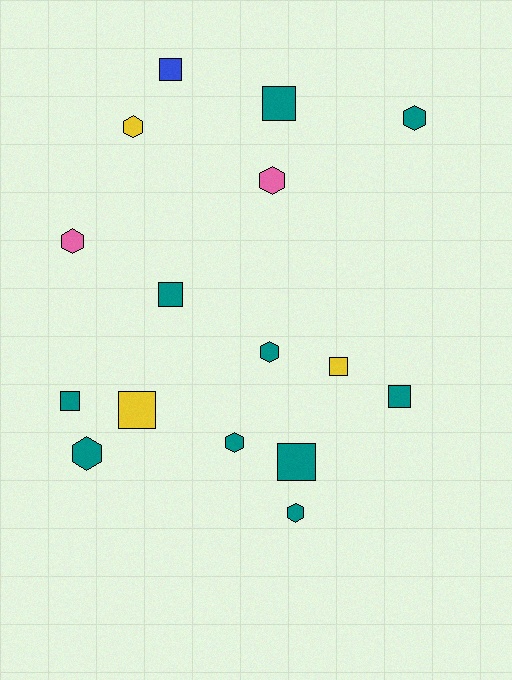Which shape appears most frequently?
Hexagon, with 8 objects.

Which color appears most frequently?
Teal, with 10 objects.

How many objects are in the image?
There are 16 objects.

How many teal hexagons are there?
There are 5 teal hexagons.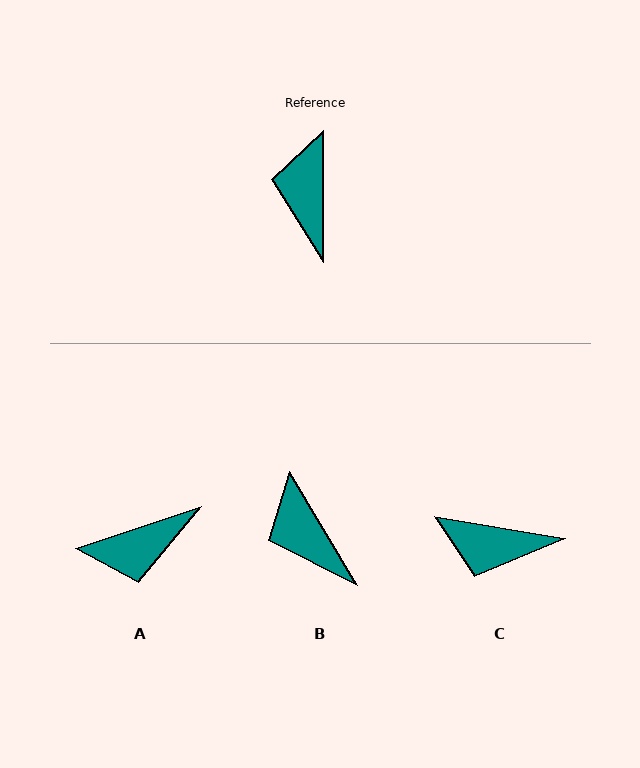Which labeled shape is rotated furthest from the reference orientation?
A, about 108 degrees away.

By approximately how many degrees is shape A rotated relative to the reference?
Approximately 108 degrees counter-clockwise.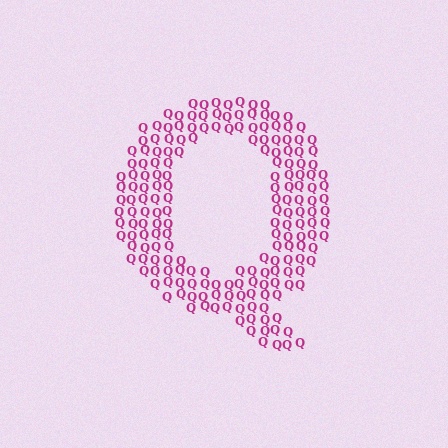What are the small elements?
The small elements are letter Q's.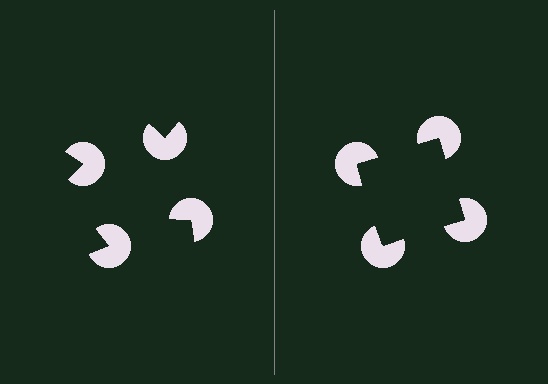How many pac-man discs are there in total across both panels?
8 — 4 on each side.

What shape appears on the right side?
An illusory square.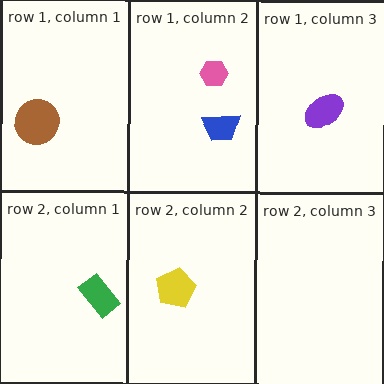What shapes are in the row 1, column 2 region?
The pink hexagon, the blue trapezoid.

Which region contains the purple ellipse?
The row 1, column 3 region.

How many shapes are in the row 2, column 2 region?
1.